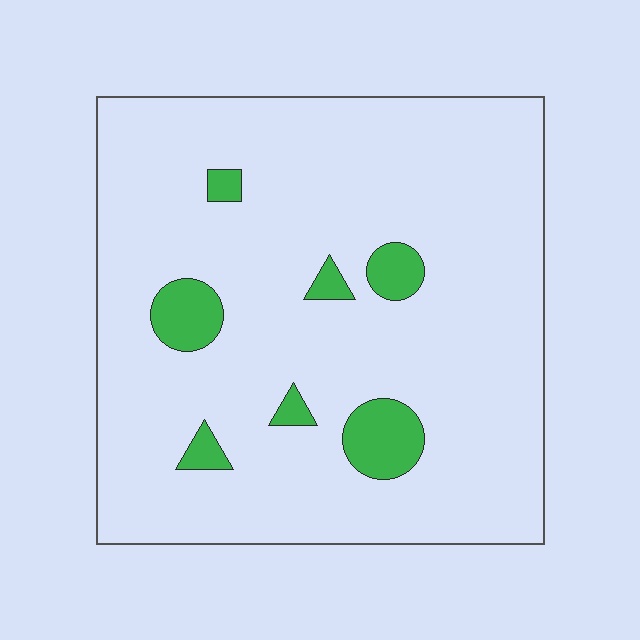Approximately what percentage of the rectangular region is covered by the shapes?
Approximately 10%.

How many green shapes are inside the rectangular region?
7.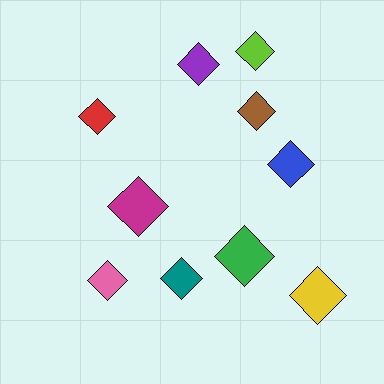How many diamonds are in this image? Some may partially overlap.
There are 10 diamonds.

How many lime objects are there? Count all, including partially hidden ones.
There is 1 lime object.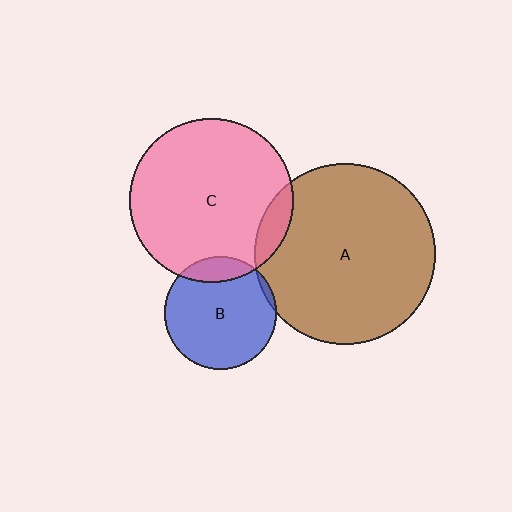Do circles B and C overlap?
Yes.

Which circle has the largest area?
Circle A (brown).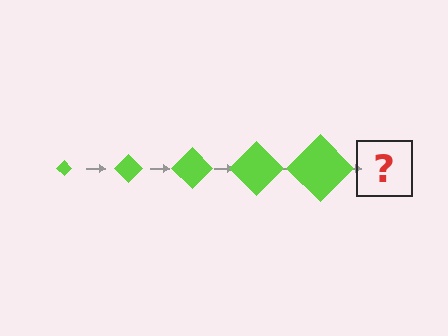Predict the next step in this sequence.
The next step is a lime diamond, larger than the previous one.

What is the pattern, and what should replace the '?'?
The pattern is that the diamond gets progressively larger each step. The '?' should be a lime diamond, larger than the previous one.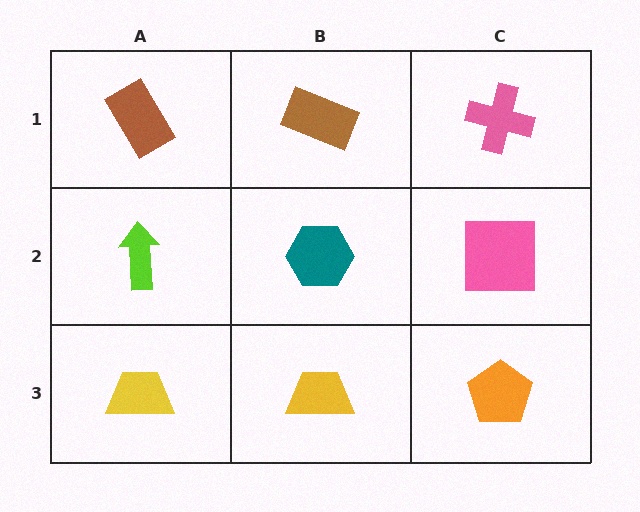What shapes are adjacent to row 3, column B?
A teal hexagon (row 2, column B), a yellow trapezoid (row 3, column A), an orange pentagon (row 3, column C).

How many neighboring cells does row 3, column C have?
2.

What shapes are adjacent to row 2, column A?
A brown rectangle (row 1, column A), a yellow trapezoid (row 3, column A), a teal hexagon (row 2, column B).